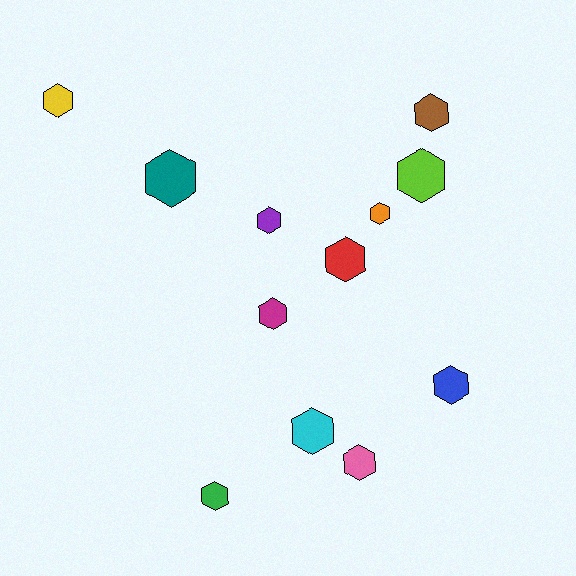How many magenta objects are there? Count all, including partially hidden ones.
There is 1 magenta object.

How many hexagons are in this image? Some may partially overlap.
There are 12 hexagons.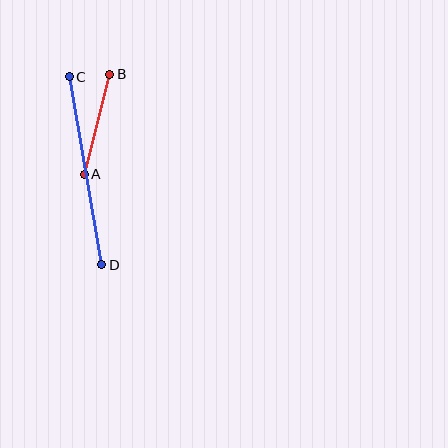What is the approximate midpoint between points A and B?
The midpoint is at approximately (97, 124) pixels.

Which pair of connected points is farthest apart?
Points C and D are farthest apart.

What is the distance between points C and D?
The distance is approximately 191 pixels.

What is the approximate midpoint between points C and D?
The midpoint is at approximately (85, 171) pixels.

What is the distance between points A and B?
The distance is approximately 103 pixels.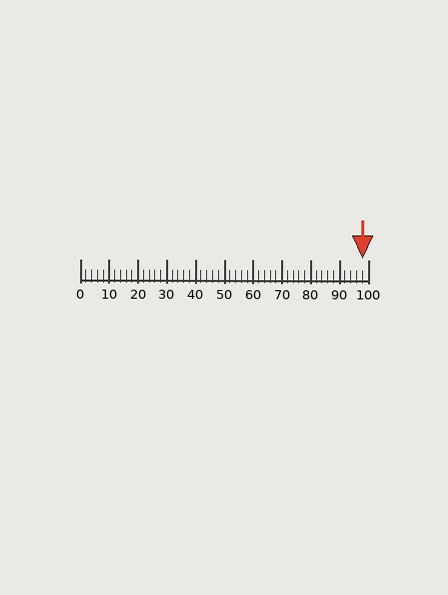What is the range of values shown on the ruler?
The ruler shows values from 0 to 100.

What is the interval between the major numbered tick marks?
The major tick marks are spaced 10 units apart.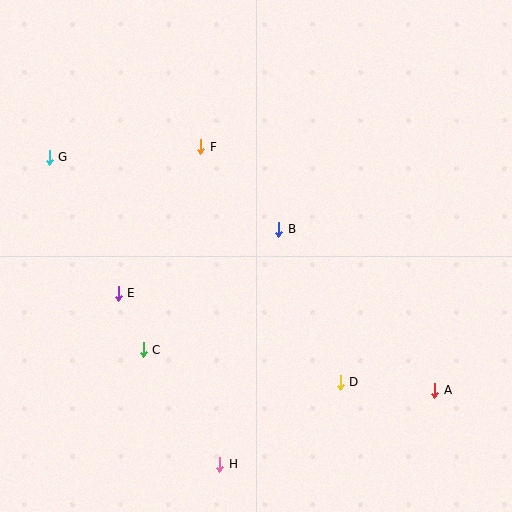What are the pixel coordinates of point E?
Point E is at (118, 293).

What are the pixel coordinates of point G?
Point G is at (49, 157).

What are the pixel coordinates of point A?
Point A is at (435, 390).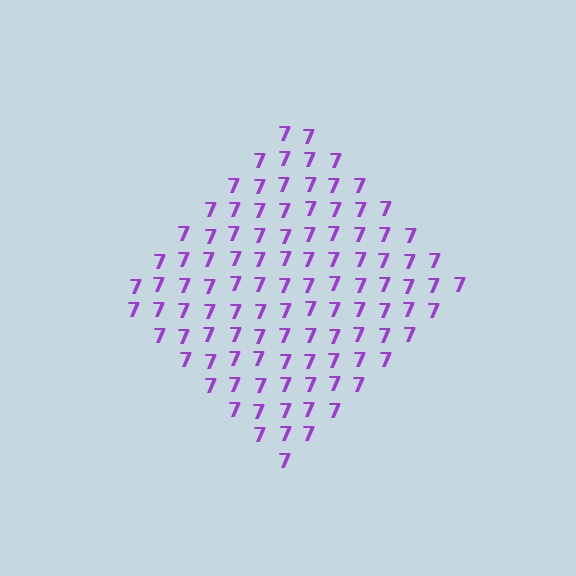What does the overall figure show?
The overall figure shows a diamond.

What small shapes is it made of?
It is made of small digit 7's.